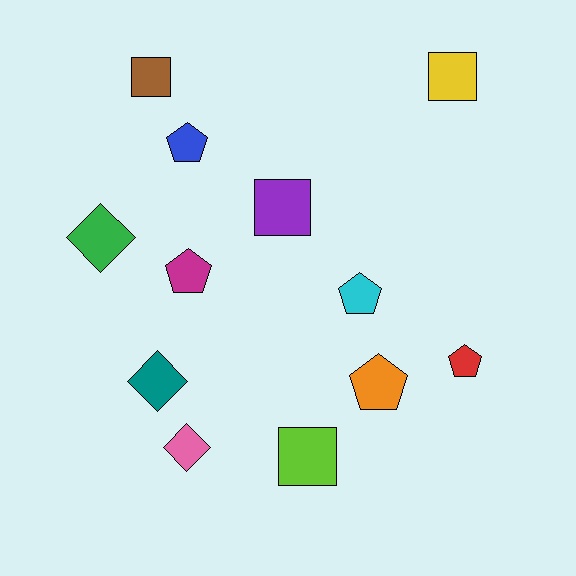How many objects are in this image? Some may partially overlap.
There are 12 objects.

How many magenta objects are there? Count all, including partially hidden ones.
There is 1 magenta object.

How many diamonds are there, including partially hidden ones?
There are 3 diamonds.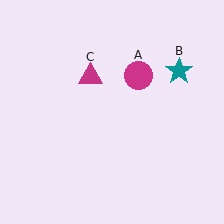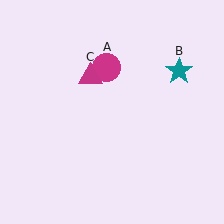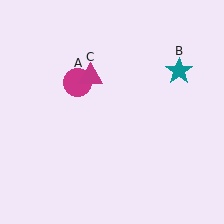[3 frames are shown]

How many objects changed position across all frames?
1 object changed position: magenta circle (object A).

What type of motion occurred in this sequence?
The magenta circle (object A) rotated counterclockwise around the center of the scene.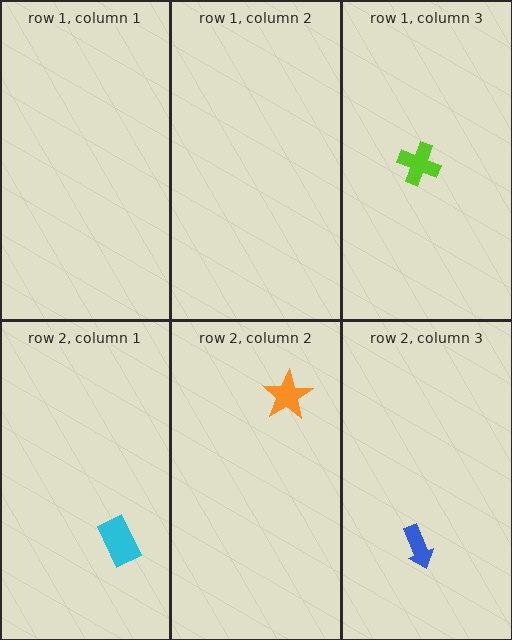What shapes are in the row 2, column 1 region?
The cyan rectangle.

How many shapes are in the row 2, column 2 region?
1.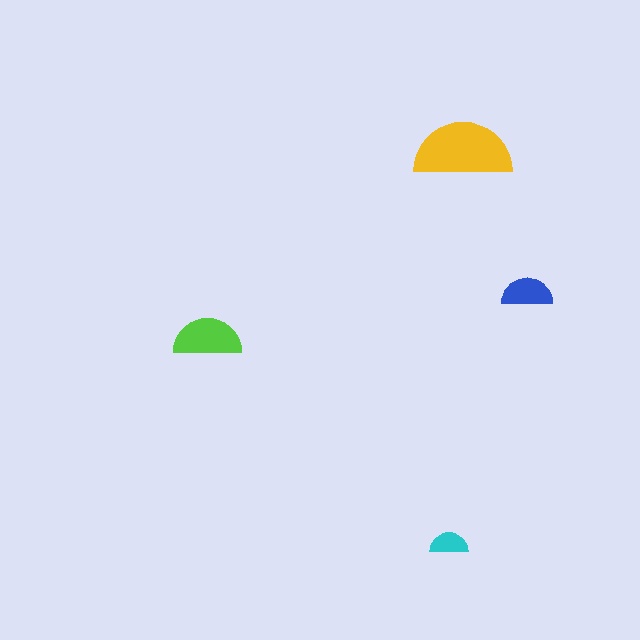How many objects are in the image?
There are 4 objects in the image.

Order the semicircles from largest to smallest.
the yellow one, the lime one, the blue one, the cyan one.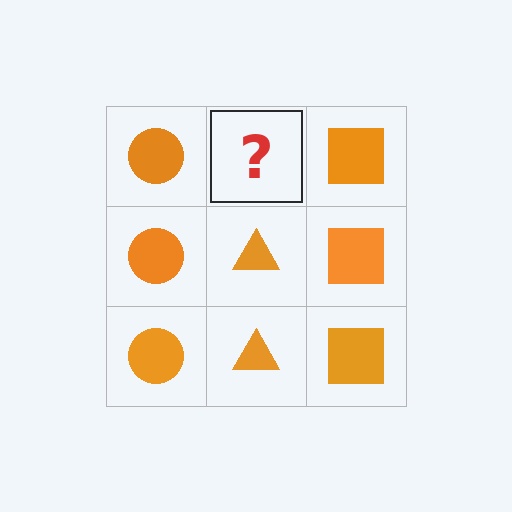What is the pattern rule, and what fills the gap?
The rule is that each column has a consistent shape. The gap should be filled with an orange triangle.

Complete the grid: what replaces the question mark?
The question mark should be replaced with an orange triangle.